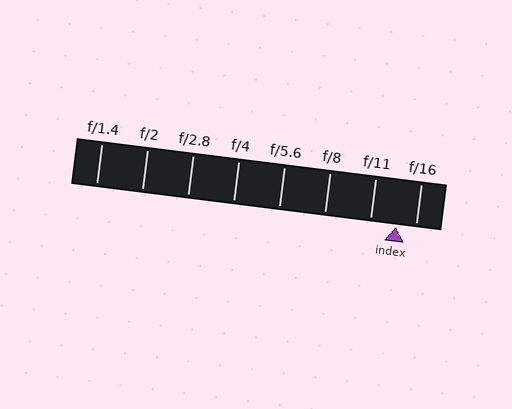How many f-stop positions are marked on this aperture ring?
There are 8 f-stop positions marked.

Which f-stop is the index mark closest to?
The index mark is closest to f/16.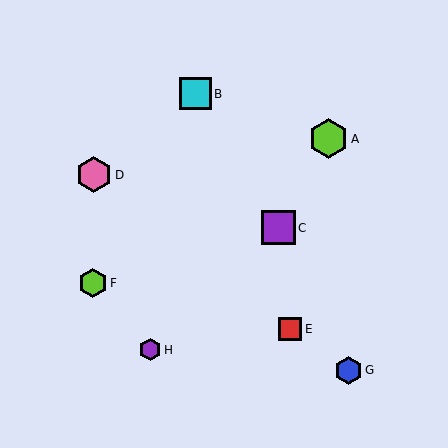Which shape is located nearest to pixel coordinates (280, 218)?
The purple square (labeled C) at (278, 228) is nearest to that location.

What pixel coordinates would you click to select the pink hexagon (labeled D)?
Click at (94, 175) to select the pink hexagon D.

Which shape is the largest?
The lime hexagon (labeled A) is the largest.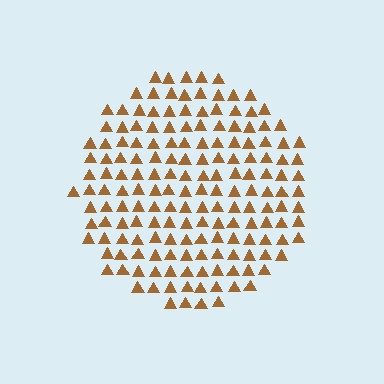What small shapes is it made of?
It is made of small triangles.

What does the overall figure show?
The overall figure shows a circle.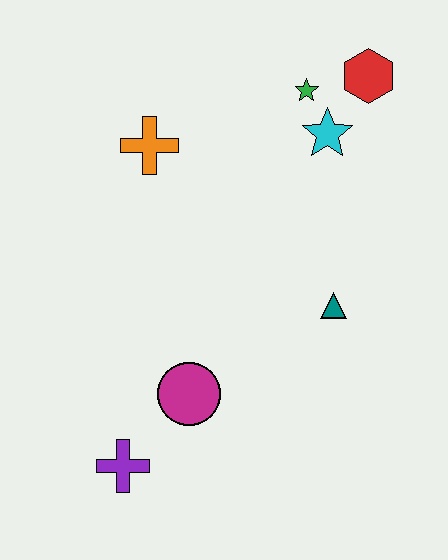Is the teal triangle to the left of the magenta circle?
No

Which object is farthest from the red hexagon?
The purple cross is farthest from the red hexagon.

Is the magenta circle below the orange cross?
Yes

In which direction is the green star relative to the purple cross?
The green star is above the purple cross.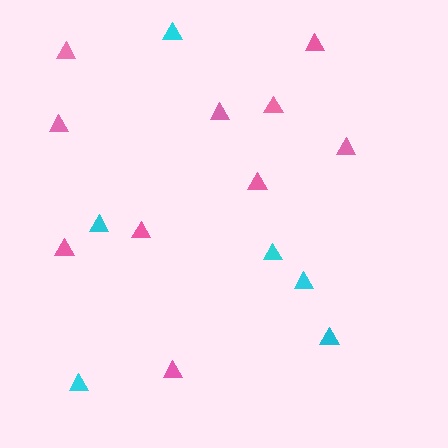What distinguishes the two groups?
There are 2 groups: one group of pink triangles (10) and one group of cyan triangles (6).